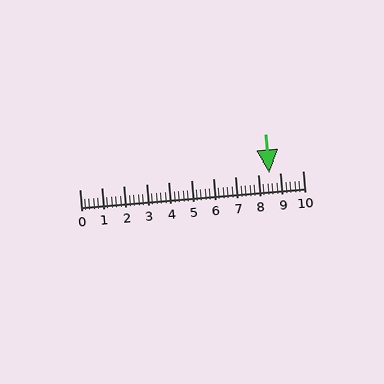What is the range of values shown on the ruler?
The ruler shows values from 0 to 10.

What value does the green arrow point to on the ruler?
The green arrow points to approximately 8.5.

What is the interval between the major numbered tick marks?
The major tick marks are spaced 1 units apart.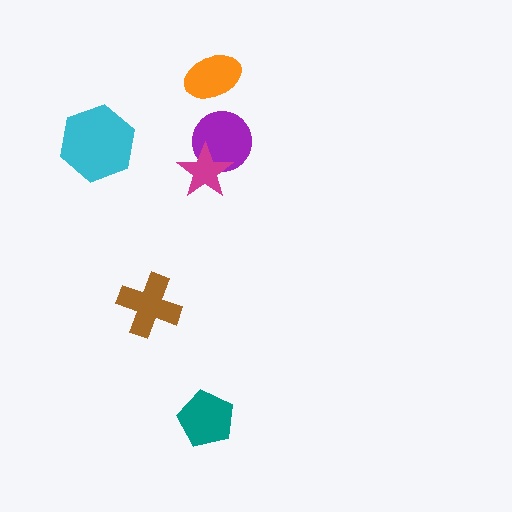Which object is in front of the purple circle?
The magenta star is in front of the purple circle.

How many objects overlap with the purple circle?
1 object overlaps with the purple circle.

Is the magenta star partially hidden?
No, no other shape covers it.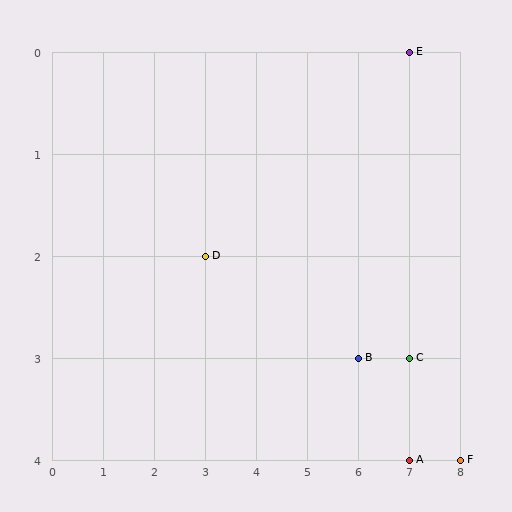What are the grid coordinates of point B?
Point B is at grid coordinates (6, 3).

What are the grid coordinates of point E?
Point E is at grid coordinates (7, 0).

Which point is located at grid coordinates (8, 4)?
Point F is at (8, 4).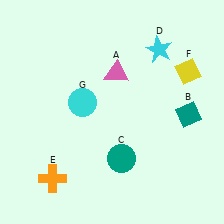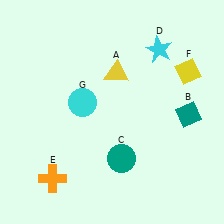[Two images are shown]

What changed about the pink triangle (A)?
In Image 1, A is pink. In Image 2, it changed to yellow.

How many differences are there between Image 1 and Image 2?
There is 1 difference between the two images.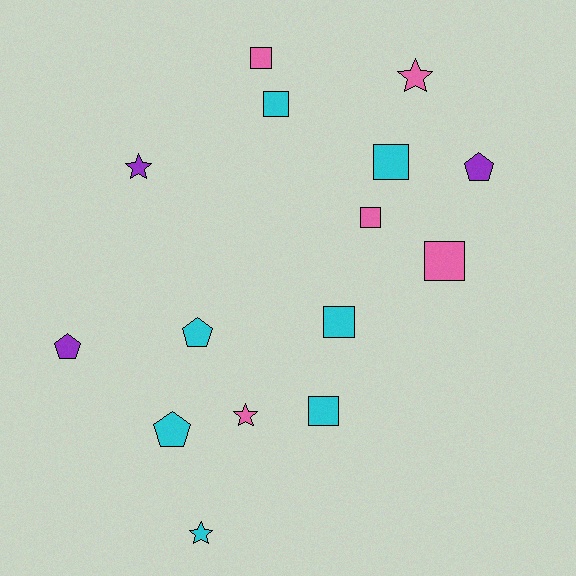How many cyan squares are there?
There are 4 cyan squares.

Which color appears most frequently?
Cyan, with 7 objects.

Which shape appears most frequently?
Square, with 7 objects.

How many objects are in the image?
There are 15 objects.